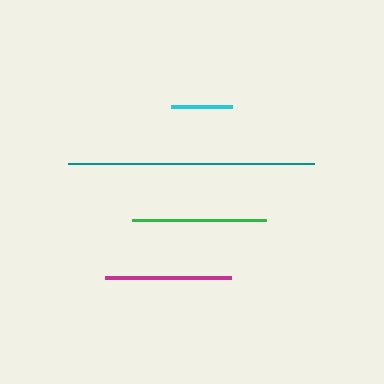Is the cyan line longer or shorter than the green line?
The green line is longer than the cyan line.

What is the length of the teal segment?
The teal segment is approximately 246 pixels long.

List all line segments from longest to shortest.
From longest to shortest: teal, green, magenta, cyan.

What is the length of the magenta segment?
The magenta segment is approximately 126 pixels long.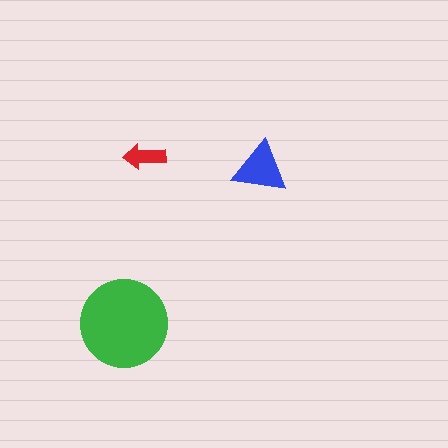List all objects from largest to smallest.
The green circle, the blue triangle, the red arrow.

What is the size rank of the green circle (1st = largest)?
1st.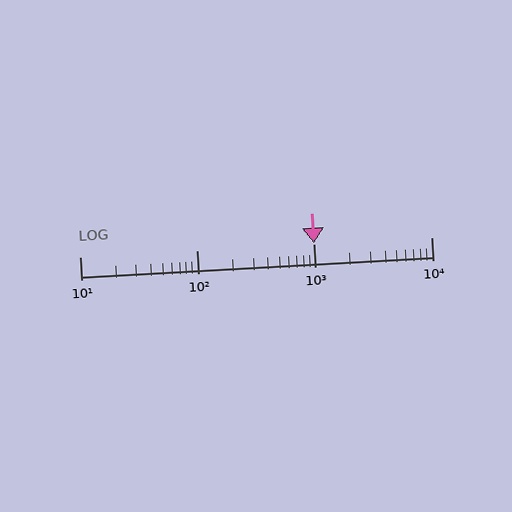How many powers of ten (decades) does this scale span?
The scale spans 3 decades, from 10 to 10000.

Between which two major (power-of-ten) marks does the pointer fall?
The pointer is between 100 and 1000.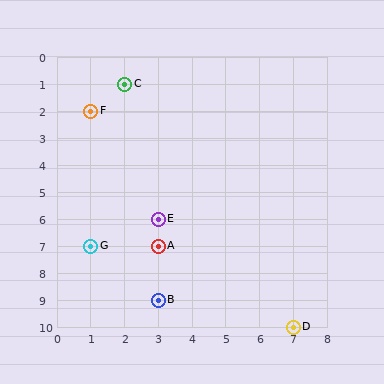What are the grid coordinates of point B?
Point B is at grid coordinates (3, 9).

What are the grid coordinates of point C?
Point C is at grid coordinates (2, 1).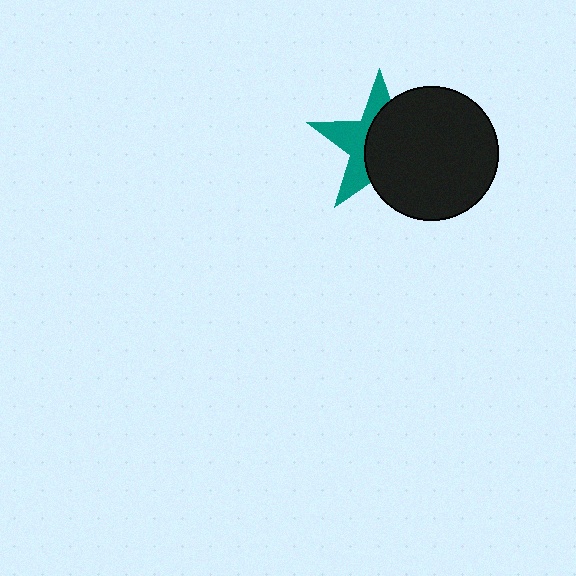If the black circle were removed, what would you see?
You would see the complete teal star.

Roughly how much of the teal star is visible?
A small part of it is visible (roughly 42%).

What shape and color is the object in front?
The object in front is a black circle.